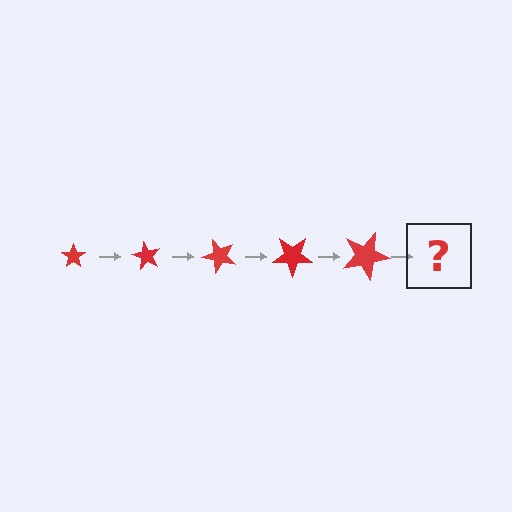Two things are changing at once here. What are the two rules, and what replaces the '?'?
The two rules are that the star grows larger each step and it rotates 60 degrees each step. The '?' should be a star, larger than the previous one and rotated 300 degrees from the start.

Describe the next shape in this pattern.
It should be a star, larger than the previous one and rotated 300 degrees from the start.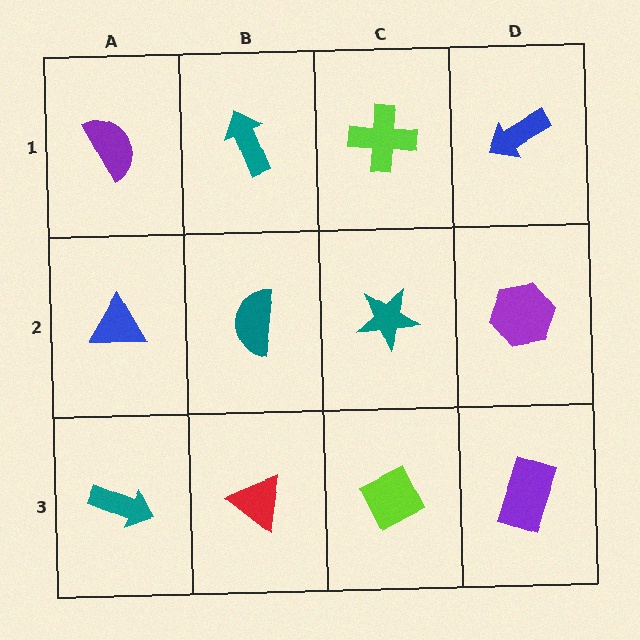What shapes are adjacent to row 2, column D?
A blue arrow (row 1, column D), a purple rectangle (row 3, column D), a teal star (row 2, column C).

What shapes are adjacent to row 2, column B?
A teal arrow (row 1, column B), a red triangle (row 3, column B), a blue triangle (row 2, column A), a teal star (row 2, column C).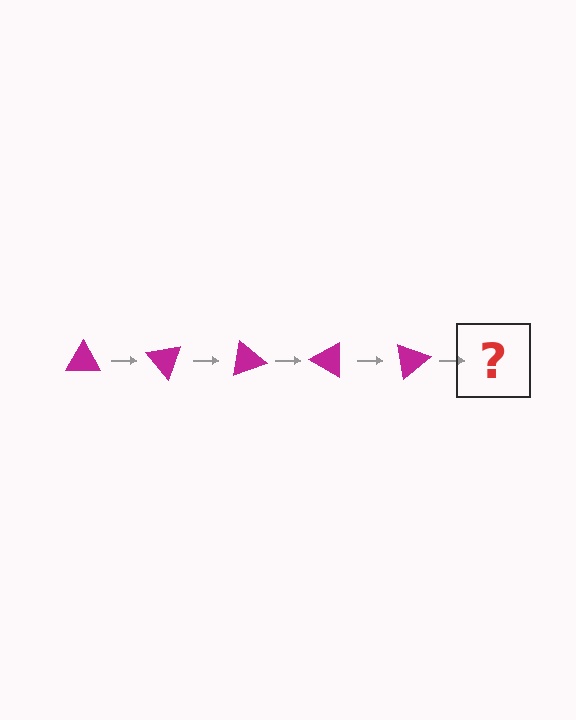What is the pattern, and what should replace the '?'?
The pattern is that the triangle rotates 50 degrees each step. The '?' should be a magenta triangle rotated 250 degrees.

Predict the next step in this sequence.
The next step is a magenta triangle rotated 250 degrees.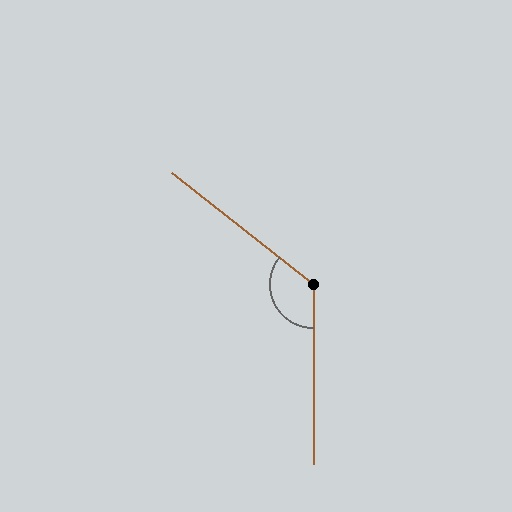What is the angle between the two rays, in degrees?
Approximately 129 degrees.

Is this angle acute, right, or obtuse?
It is obtuse.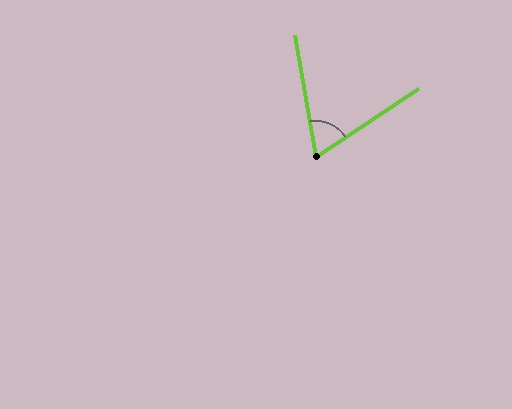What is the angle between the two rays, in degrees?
Approximately 66 degrees.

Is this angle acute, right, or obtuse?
It is acute.